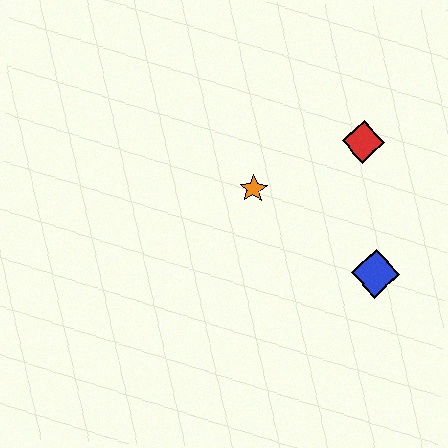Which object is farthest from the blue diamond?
The orange star is farthest from the blue diamond.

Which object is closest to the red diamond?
The orange star is closest to the red diamond.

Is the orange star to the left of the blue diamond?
Yes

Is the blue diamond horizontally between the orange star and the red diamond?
No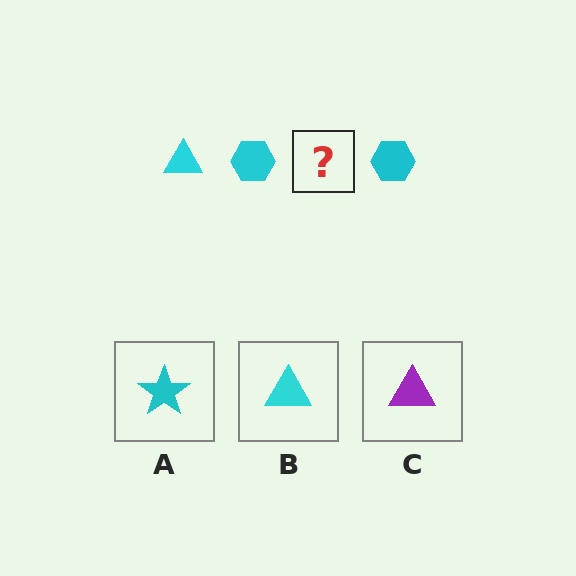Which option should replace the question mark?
Option B.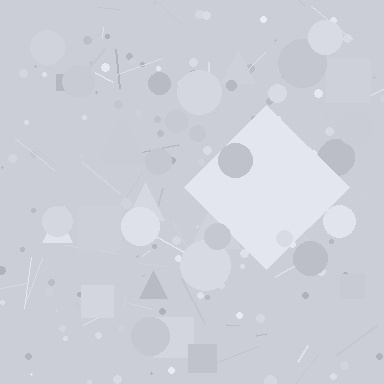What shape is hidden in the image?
A diamond is hidden in the image.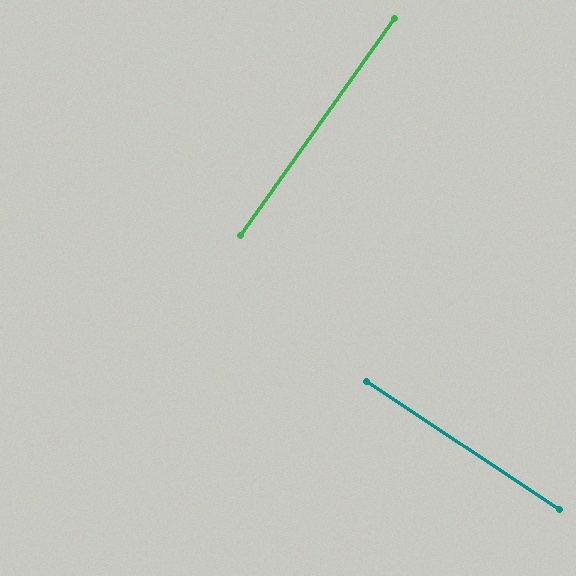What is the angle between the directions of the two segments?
Approximately 88 degrees.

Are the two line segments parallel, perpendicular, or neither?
Perpendicular — they meet at approximately 88°.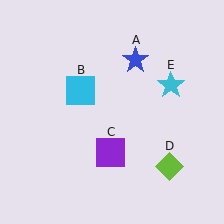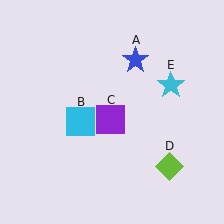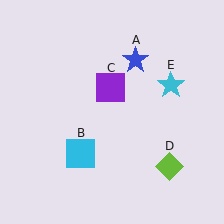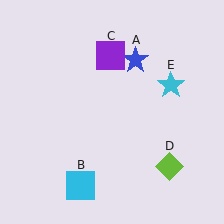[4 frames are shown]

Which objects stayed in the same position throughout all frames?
Blue star (object A) and lime diamond (object D) and cyan star (object E) remained stationary.